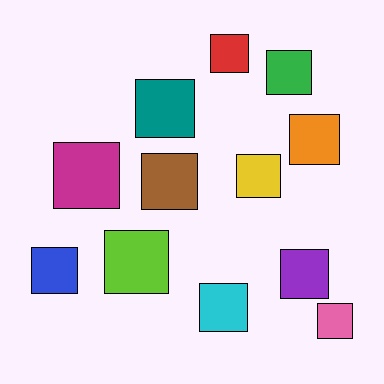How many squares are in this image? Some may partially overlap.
There are 12 squares.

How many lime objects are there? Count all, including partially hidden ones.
There is 1 lime object.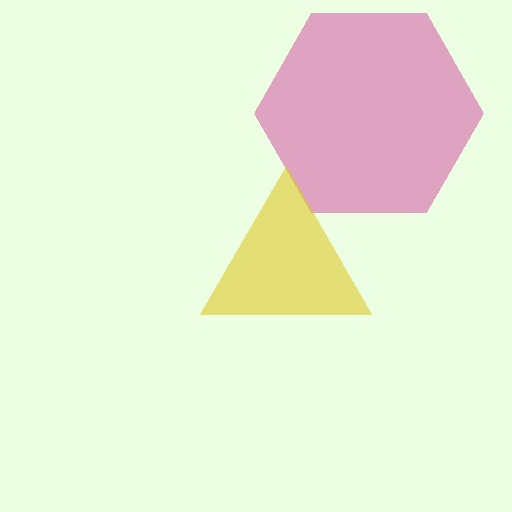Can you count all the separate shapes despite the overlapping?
Yes, there are 2 separate shapes.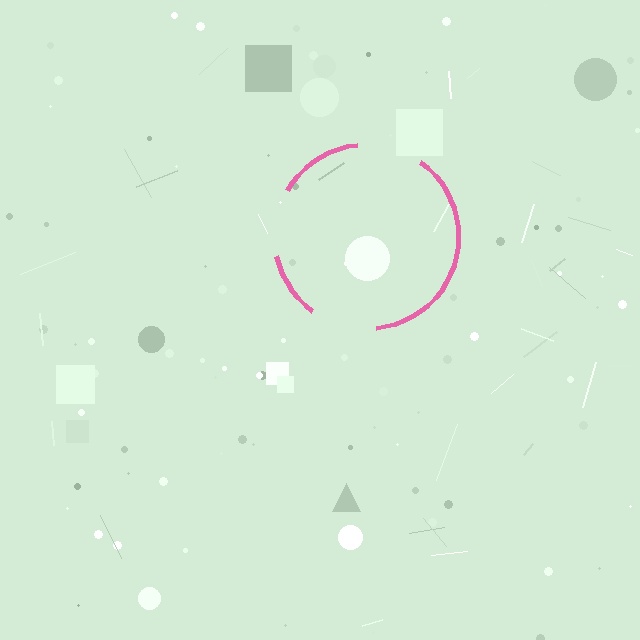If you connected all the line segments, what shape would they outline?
They would outline a circle.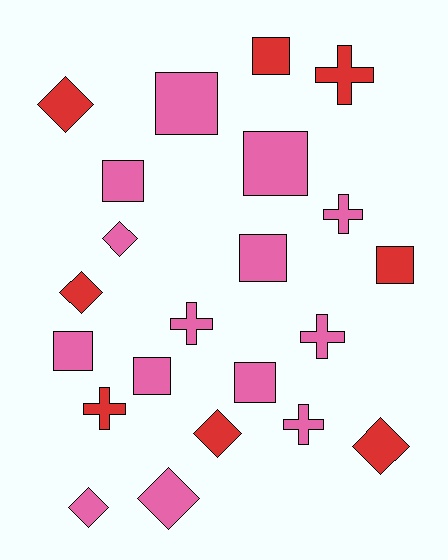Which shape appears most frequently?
Square, with 9 objects.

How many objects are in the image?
There are 22 objects.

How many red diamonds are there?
There are 4 red diamonds.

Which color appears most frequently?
Pink, with 14 objects.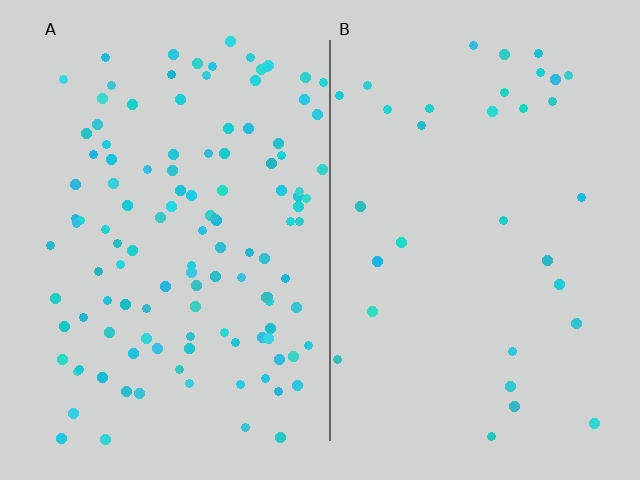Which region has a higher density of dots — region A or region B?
A (the left).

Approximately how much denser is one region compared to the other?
Approximately 3.6× — region A over region B.